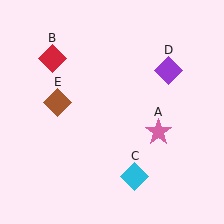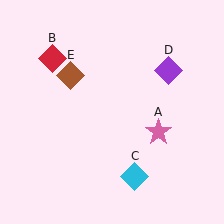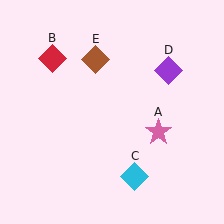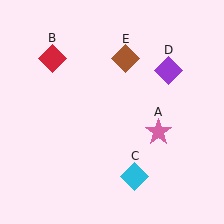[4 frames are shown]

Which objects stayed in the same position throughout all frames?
Pink star (object A) and red diamond (object B) and cyan diamond (object C) and purple diamond (object D) remained stationary.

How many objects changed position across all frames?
1 object changed position: brown diamond (object E).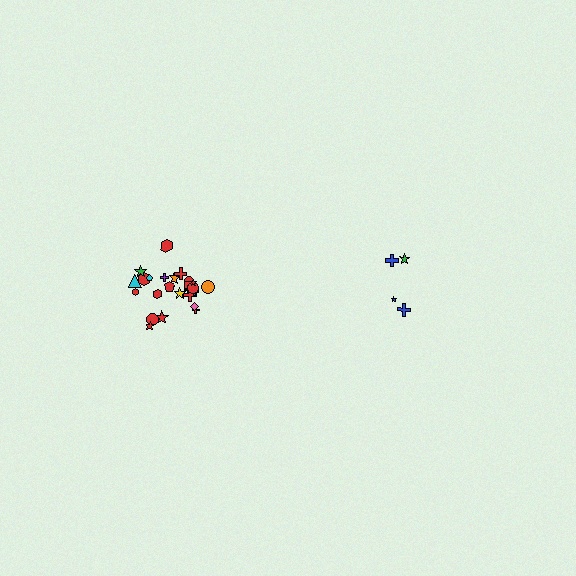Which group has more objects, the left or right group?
The left group.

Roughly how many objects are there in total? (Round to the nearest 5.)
Roughly 30 objects in total.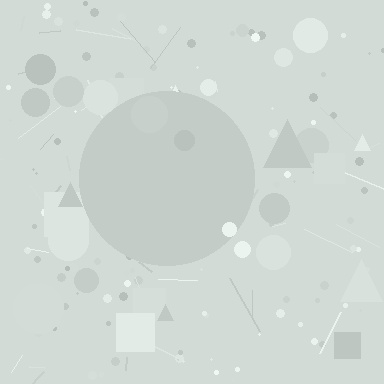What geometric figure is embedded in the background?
A circle is embedded in the background.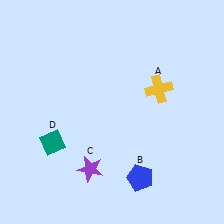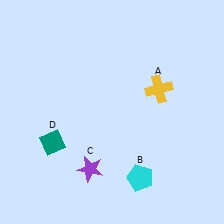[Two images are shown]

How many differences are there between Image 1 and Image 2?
There is 1 difference between the two images.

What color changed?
The pentagon (B) changed from blue in Image 1 to cyan in Image 2.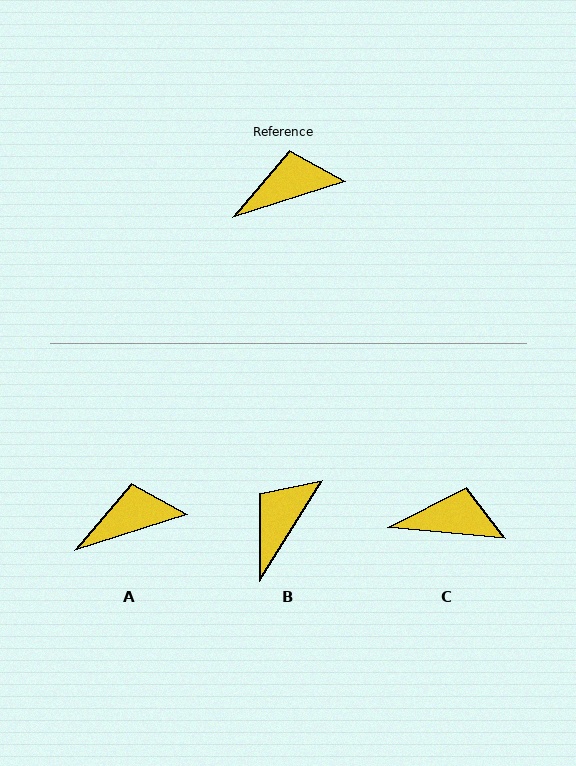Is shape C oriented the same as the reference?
No, it is off by about 23 degrees.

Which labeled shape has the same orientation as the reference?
A.